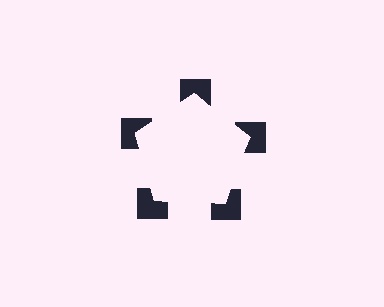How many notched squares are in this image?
There are 5 — one at each vertex of the illusory pentagon.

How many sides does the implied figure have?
5 sides.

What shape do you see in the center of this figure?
An illusory pentagon — its edges are inferred from the aligned wedge cuts in the notched squares, not physically drawn.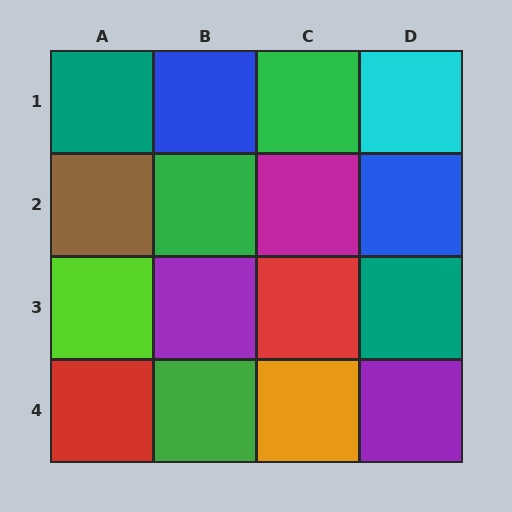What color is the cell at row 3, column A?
Lime.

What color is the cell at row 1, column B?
Blue.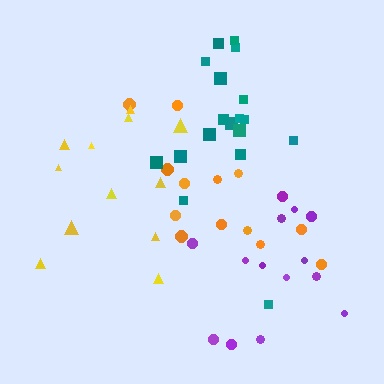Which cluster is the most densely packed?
Teal.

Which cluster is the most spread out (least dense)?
Orange.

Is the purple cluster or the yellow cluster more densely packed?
Yellow.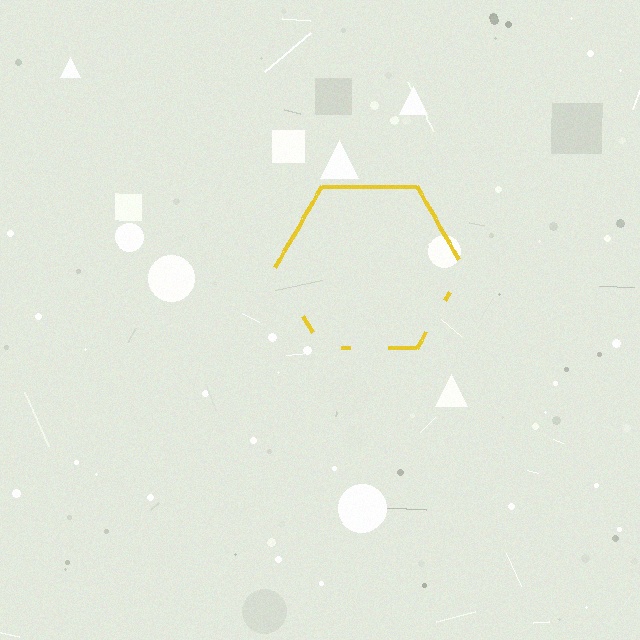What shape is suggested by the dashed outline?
The dashed outline suggests a hexagon.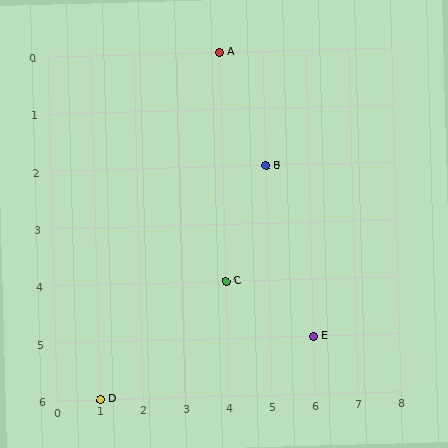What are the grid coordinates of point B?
Point B is at grid coordinates (5, 2).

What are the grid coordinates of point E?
Point E is at grid coordinates (6, 5).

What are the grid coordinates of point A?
Point A is at grid coordinates (4, 0).